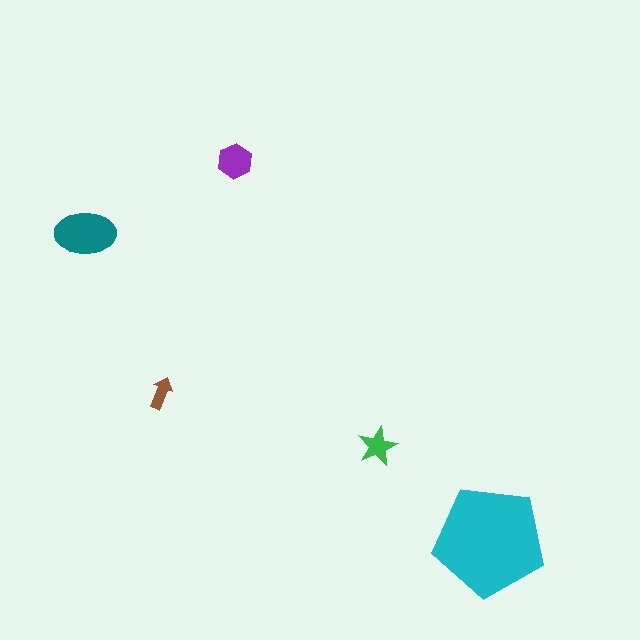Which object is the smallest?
The brown arrow.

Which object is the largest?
The cyan pentagon.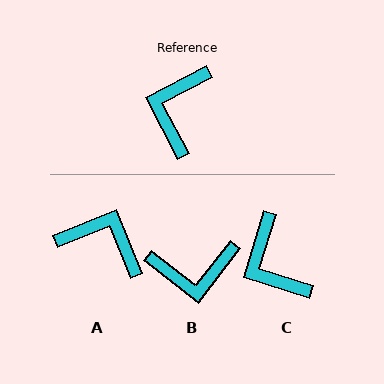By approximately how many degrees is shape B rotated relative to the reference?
Approximately 115 degrees counter-clockwise.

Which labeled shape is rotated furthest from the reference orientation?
B, about 115 degrees away.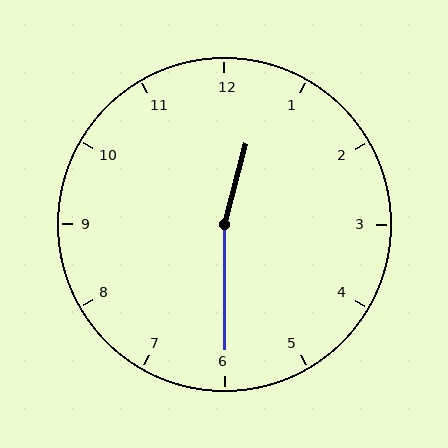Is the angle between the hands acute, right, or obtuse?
It is obtuse.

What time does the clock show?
12:30.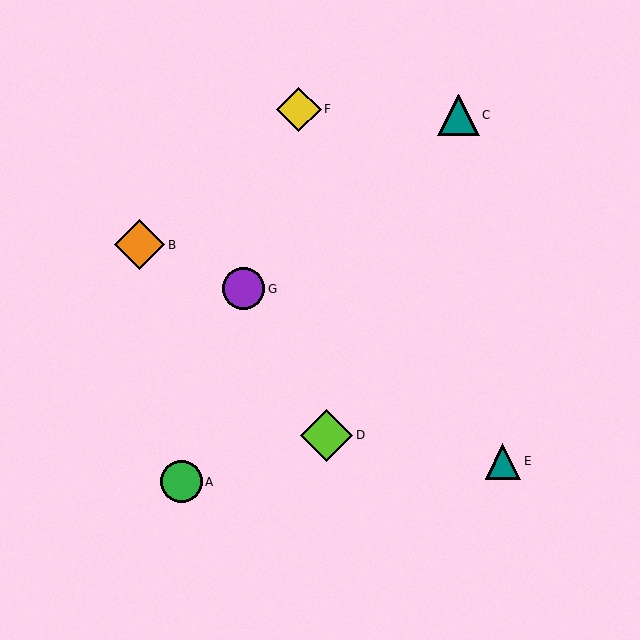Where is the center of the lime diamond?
The center of the lime diamond is at (327, 435).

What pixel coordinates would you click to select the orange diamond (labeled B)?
Click at (140, 245) to select the orange diamond B.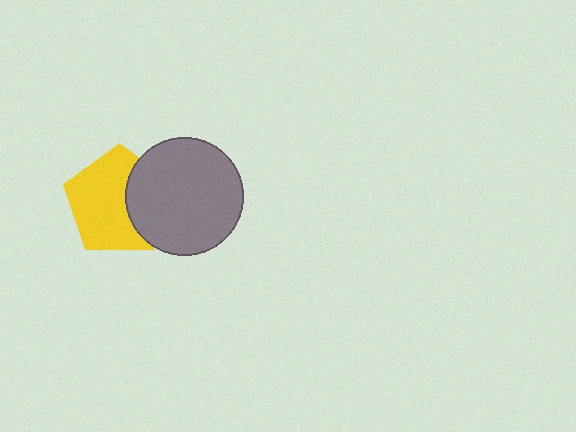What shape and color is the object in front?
The object in front is a gray circle.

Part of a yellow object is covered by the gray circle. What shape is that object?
It is a pentagon.